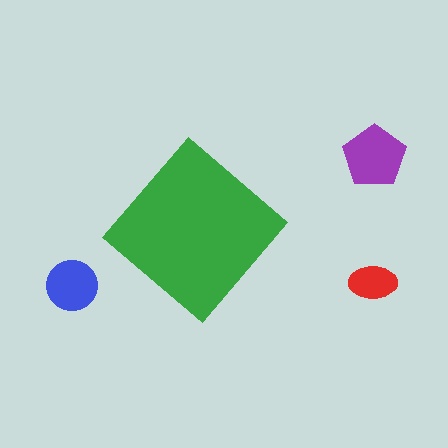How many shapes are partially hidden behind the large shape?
0 shapes are partially hidden.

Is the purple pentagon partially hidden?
No, the purple pentagon is fully visible.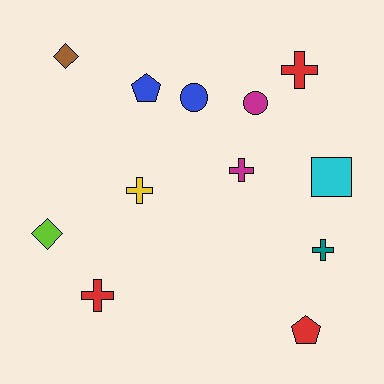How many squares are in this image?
There is 1 square.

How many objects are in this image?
There are 12 objects.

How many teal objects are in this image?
There is 1 teal object.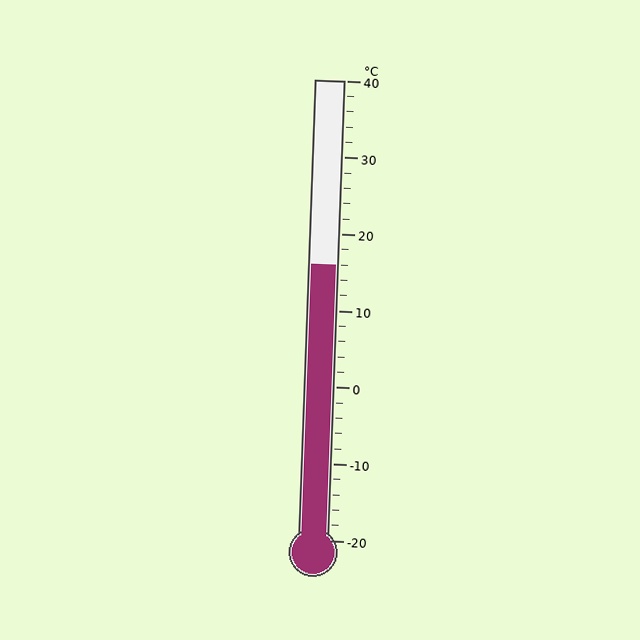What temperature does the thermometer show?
The thermometer shows approximately 16°C.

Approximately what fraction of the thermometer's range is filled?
The thermometer is filled to approximately 60% of its range.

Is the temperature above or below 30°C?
The temperature is below 30°C.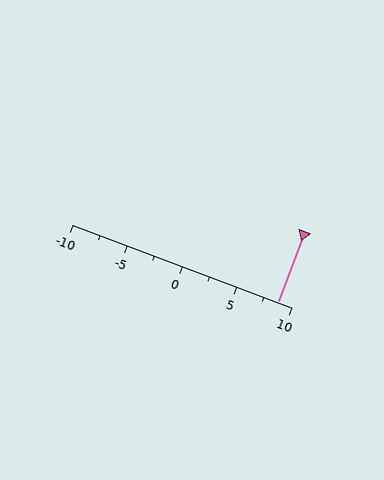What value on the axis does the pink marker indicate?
The marker indicates approximately 8.8.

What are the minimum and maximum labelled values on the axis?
The axis runs from -10 to 10.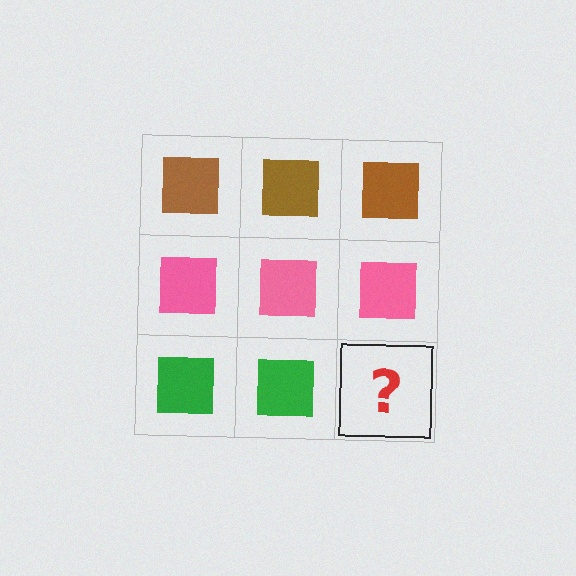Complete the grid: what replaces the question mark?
The question mark should be replaced with a green square.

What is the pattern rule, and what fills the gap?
The rule is that each row has a consistent color. The gap should be filled with a green square.